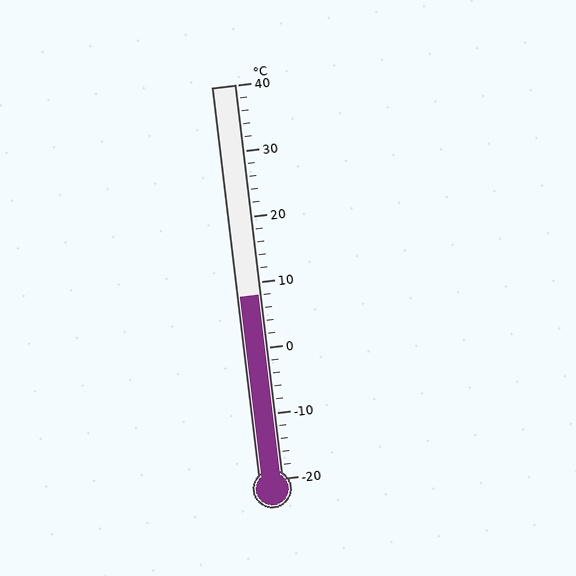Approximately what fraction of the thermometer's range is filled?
The thermometer is filled to approximately 45% of its range.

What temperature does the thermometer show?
The thermometer shows approximately 8°C.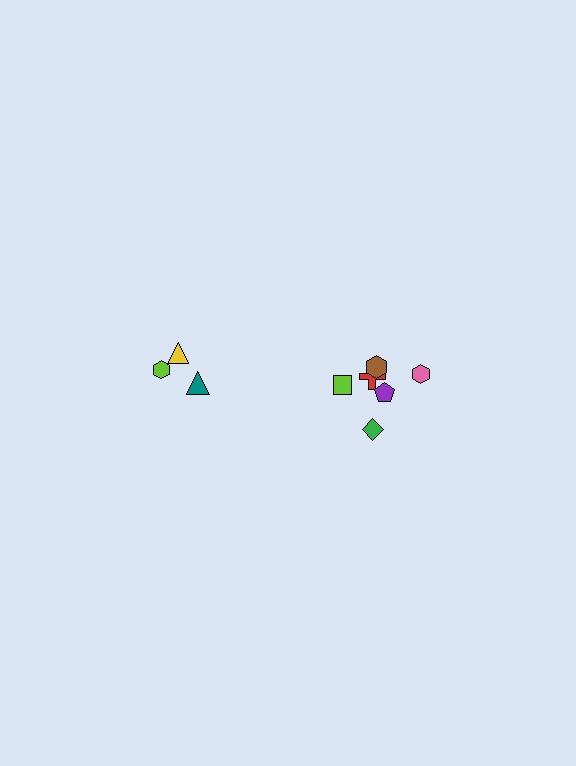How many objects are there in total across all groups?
There are 9 objects.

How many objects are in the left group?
There are 3 objects.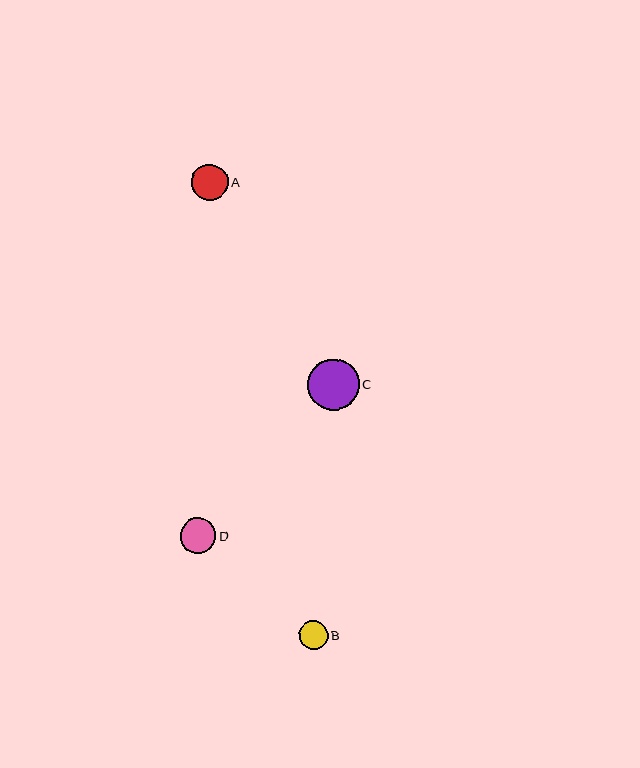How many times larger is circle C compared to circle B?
Circle C is approximately 1.8 times the size of circle B.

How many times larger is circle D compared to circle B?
Circle D is approximately 1.2 times the size of circle B.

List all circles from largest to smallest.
From largest to smallest: C, A, D, B.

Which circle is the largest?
Circle C is the largest with a size of approximately 51 pixels.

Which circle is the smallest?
Circle B is the smallest with a size of approximately 29 pixels.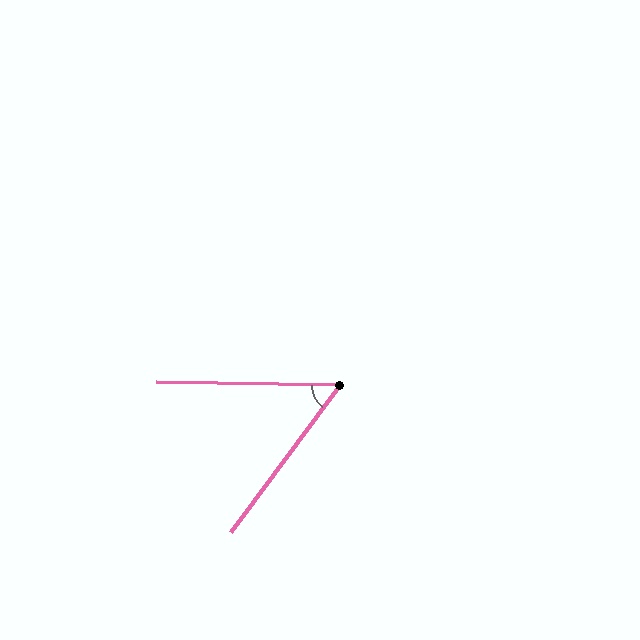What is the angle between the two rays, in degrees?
Approximately 54 degrees.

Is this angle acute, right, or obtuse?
It is acute.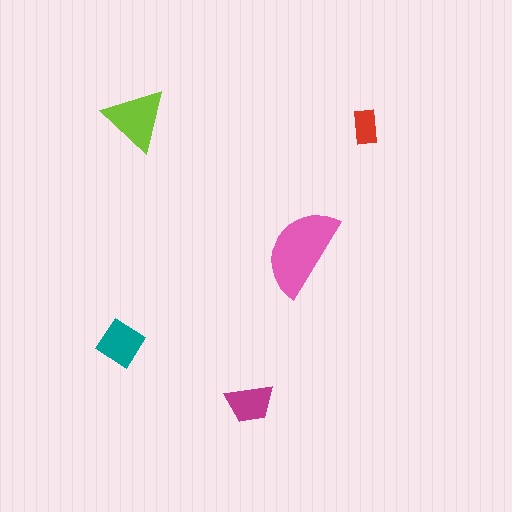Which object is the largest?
The pink semicircle.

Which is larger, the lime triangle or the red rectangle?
The lime triangle.